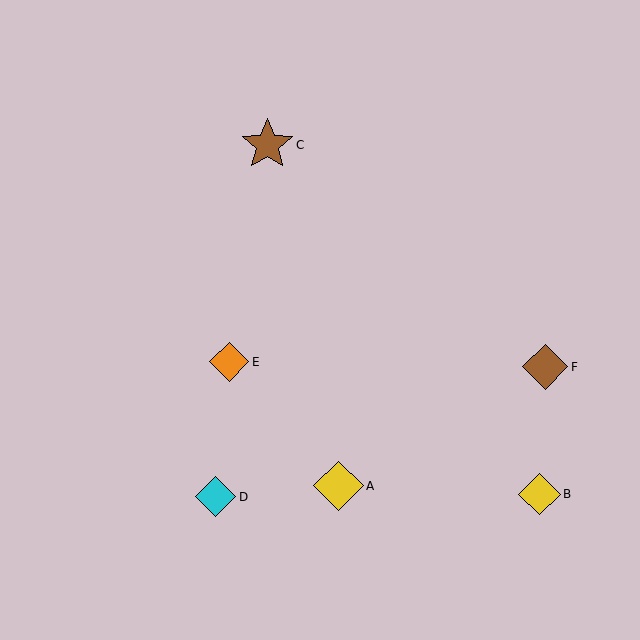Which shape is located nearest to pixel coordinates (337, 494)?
The yellow diamond (labeled A) at (339, 486) is nearest to that location.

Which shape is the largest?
The brown star (labeled C) is the largest.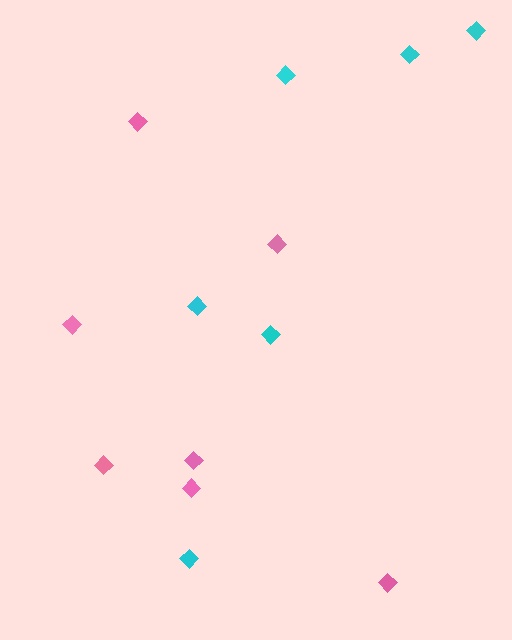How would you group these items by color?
There are 2 groups: one group of cyan diamonds (6) and one group of pink diamonds (7).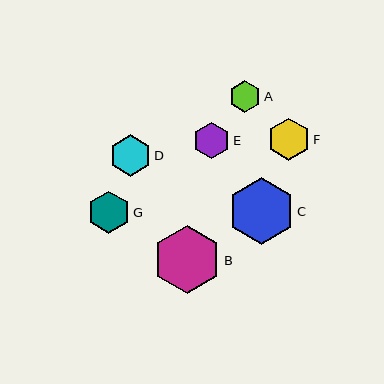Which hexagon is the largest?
Hexagon B is the largest with a size of approximately 68 pixels.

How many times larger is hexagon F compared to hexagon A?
Hexagon F is approximately 1.3 times the size of hexagon A.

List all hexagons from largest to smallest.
From largest to smallest: B, C, F, G, D, E, A.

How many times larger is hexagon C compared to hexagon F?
Hexagon C is approximately 1.6 times the size of hexagon F.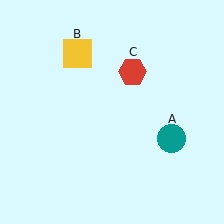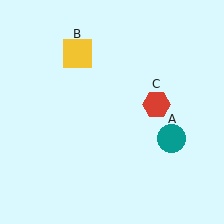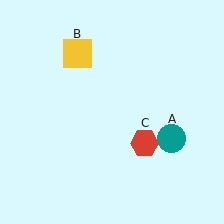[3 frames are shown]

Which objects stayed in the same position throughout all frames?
Teal circle (object A) and yellow square (object B) remained stationary.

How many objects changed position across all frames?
1 object changed position: red hexagon (object C).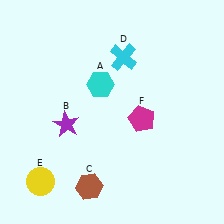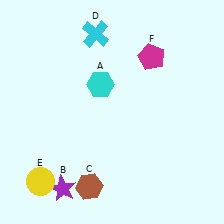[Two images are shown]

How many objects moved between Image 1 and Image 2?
3 objects moved between the two images.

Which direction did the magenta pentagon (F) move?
The magenta pentagon (F) moved up.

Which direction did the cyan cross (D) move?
The cyan cross (D) moved left.